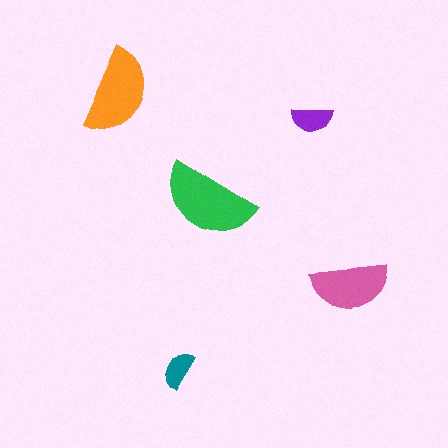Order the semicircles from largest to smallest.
the green one, the orange one, the pink one, the purple one, the teal one.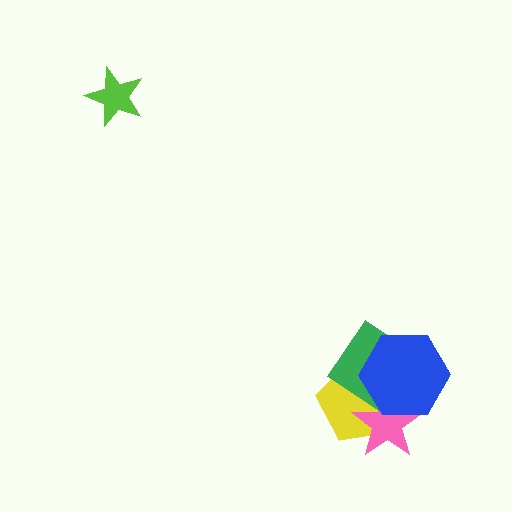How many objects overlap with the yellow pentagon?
3 objects overlap with the yellow pentagon.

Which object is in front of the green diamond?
The blue hexagon is in front of the green diamond.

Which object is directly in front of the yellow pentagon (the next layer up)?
The pink star is directly in front of the yellow pentagon.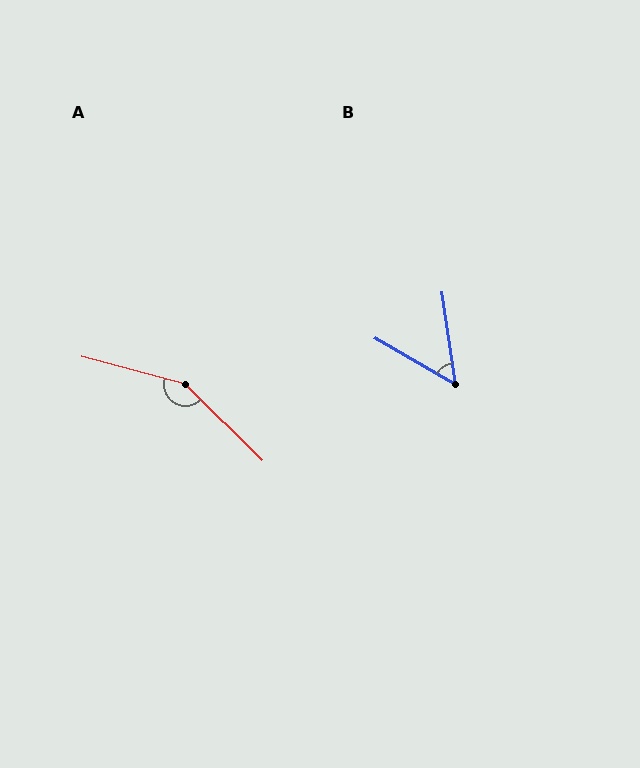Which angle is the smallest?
B, at approximately 51 degrees.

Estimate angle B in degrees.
Approximately 51 degrees.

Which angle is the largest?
A, at approximately 150 degrees.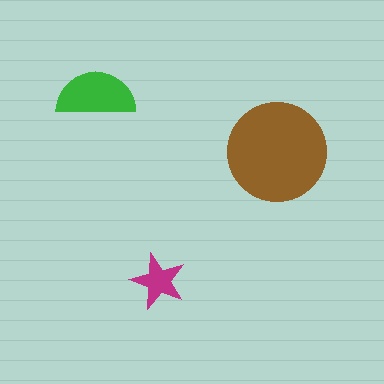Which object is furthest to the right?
The brown circle is rightmost.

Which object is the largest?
The brown circle.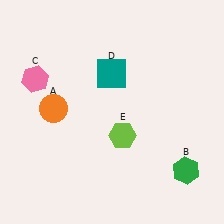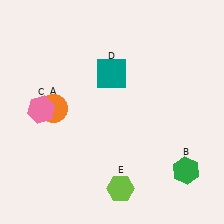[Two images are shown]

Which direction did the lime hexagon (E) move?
The lime hexagon (E) moved down.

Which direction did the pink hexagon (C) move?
The pink hexagon (C) moved down.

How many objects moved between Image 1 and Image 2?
2 objects moved between the two images.